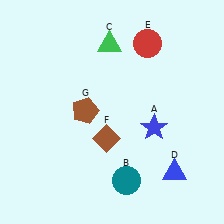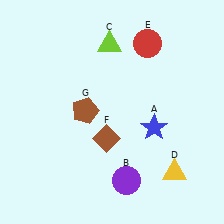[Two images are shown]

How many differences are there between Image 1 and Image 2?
There are 3 differences between the two images.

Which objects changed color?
B changed from teal to purple. C changed from green to lime. D changed from blue to yellow.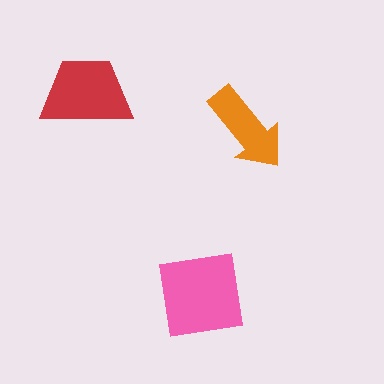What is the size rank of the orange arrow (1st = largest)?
3rd.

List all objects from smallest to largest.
The orange arrow, the red trapezoid, the pink square.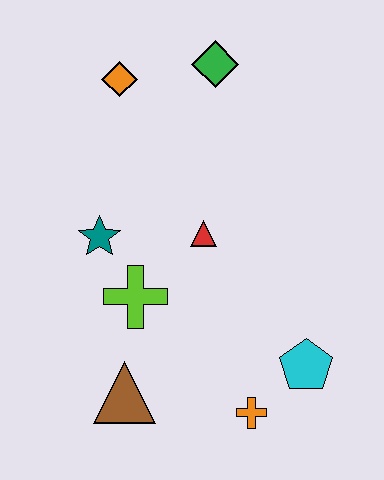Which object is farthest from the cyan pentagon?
The orange diamond is farthest from the cyan pentagon.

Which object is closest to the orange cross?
The cyan pentagon is closest to the orange cross.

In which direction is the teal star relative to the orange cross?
The teal star is above the orange cross.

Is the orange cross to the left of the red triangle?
No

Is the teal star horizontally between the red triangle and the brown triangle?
No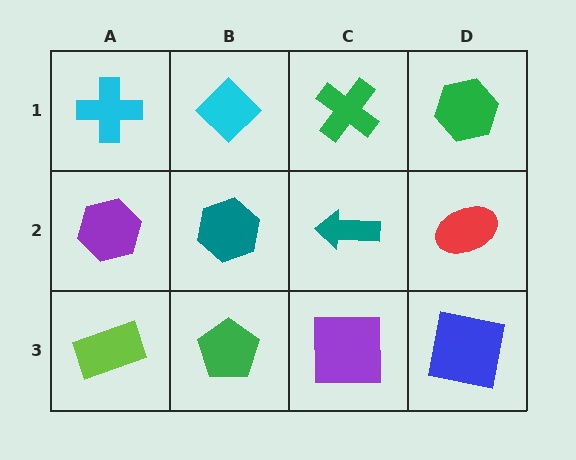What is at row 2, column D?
A red ellipse.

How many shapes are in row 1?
4 shapes.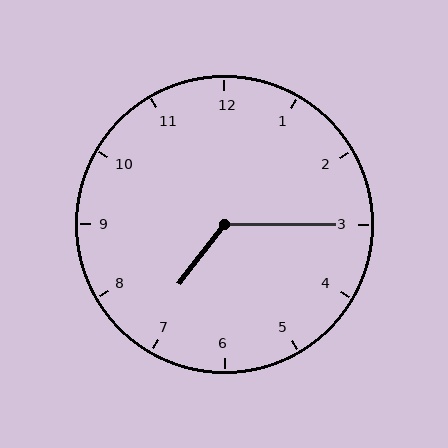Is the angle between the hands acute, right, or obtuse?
It is obtuse.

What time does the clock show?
7:15.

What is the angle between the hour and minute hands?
Approximately 128 degrees.